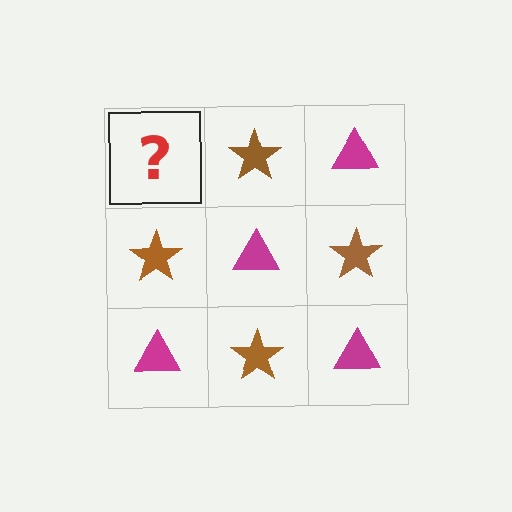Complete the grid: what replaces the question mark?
The question mark should be replaced with a magenta triangle.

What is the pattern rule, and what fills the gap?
The rule is that it alternates magenta triangle and brown star in a checkerboard pattern. The gap should be filled with a magenta triangle.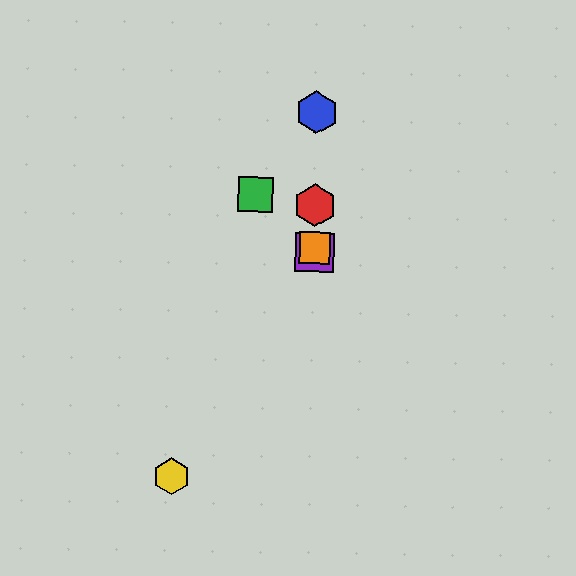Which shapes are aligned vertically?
The red hexagon, the blue hexagon, the purple square, the orange square are aligned vertically.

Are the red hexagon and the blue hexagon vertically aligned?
Yes, both are at x≈315.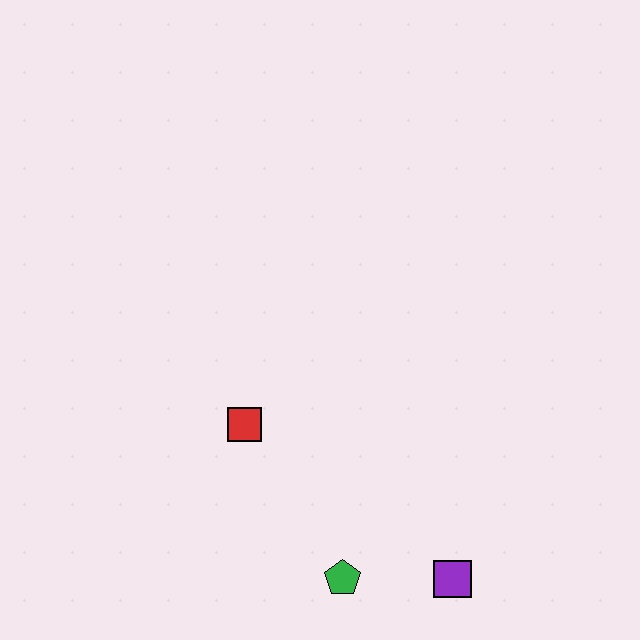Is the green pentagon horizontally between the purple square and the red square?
Yes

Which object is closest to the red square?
The green pentagon is closest to the red square.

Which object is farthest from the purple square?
The red square is farthest from the purple square.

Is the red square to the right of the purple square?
No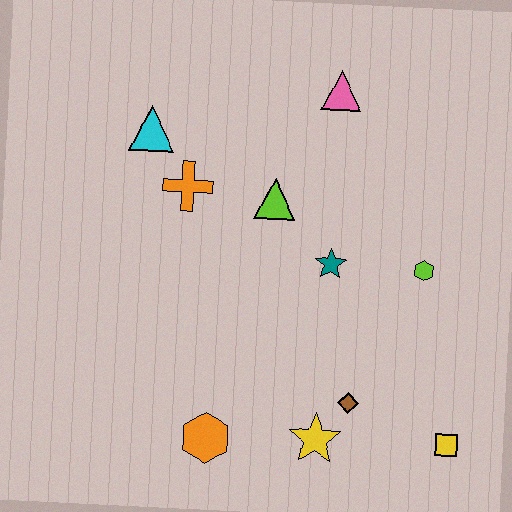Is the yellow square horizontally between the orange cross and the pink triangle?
No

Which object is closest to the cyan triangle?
The orange cross is closest to the cyan triangle.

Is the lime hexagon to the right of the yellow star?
Yes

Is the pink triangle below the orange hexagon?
No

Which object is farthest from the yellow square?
The cyan triangle is farthest from the yellow square.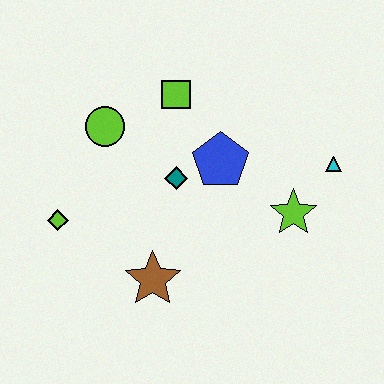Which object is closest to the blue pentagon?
The teal diamond is closest to the blue pentagon.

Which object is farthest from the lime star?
The lime diamond is farthest from the lime star.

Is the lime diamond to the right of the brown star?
No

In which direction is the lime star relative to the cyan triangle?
The lime star is below the cyan triangle.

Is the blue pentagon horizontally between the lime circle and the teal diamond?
No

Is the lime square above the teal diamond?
Yes